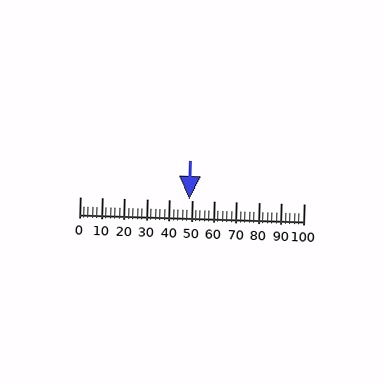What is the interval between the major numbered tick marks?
The major tick marks are spaced 10 units apart.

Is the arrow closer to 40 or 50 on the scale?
The arrow is closer to 50.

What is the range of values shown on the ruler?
The ruler shows values from 0 to 100.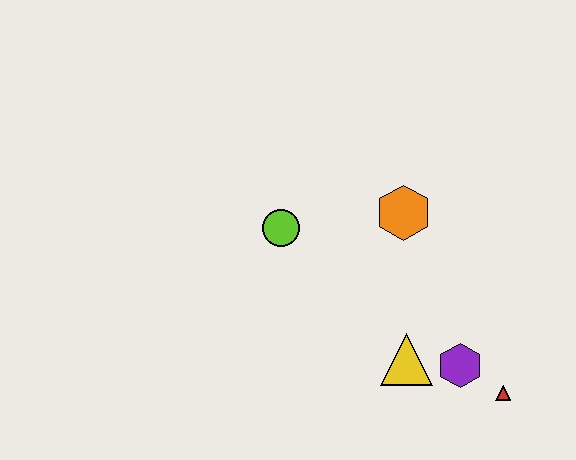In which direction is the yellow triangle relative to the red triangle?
The yellow triangle is to the left of the red triangle.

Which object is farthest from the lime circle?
The red triangle is farthest from the lime circle.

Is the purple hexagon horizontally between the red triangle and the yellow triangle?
Yes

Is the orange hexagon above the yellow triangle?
Yes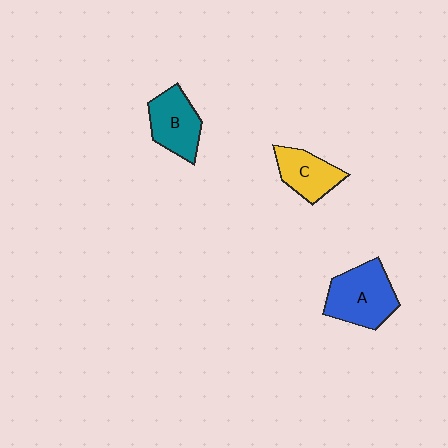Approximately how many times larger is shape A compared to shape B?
Approximately 1.3 times.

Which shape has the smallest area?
Shape C (yellow).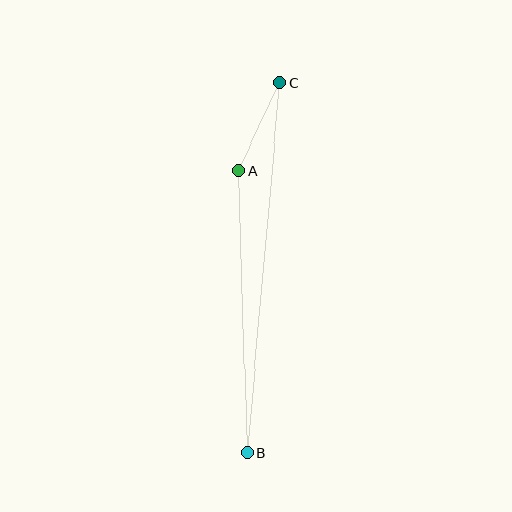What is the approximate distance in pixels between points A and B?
The distance between A and B is approximately 282 pixels.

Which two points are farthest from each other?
Points B and C are farthest from each other.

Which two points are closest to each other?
Points A and C are closest to each other.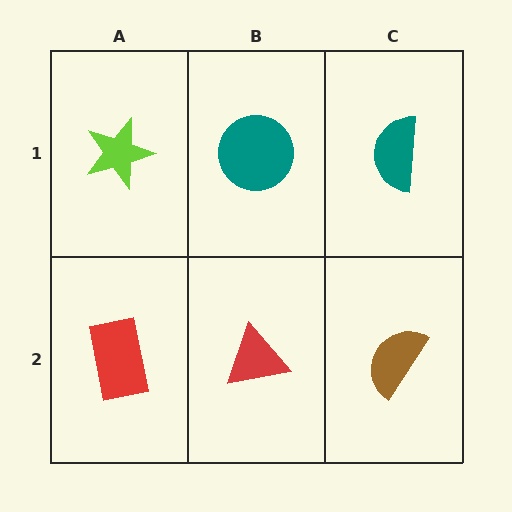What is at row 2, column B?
A red triangle.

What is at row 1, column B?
A teal circle.